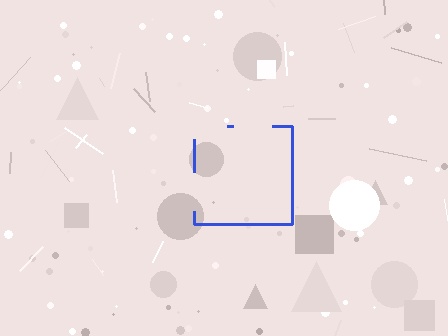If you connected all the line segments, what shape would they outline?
They would outline a square.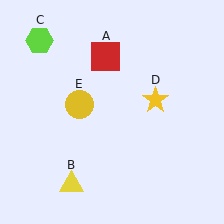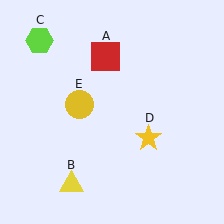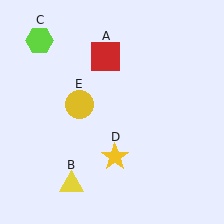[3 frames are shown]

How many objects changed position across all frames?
1 object changed position: yellow star (object D).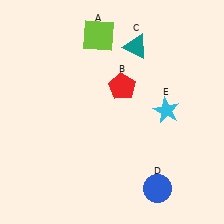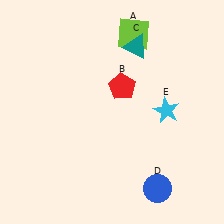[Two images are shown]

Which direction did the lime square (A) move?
The lime square (A) moved right.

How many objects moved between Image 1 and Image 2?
1 object moved between the two images.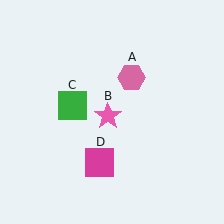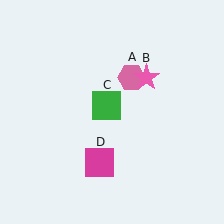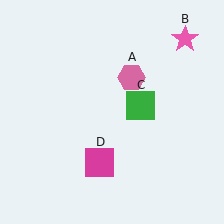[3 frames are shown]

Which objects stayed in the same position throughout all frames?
Pink hexagon (object A) and magenta square (object D) remained stationary.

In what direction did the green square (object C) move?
The green square (object C) moved right.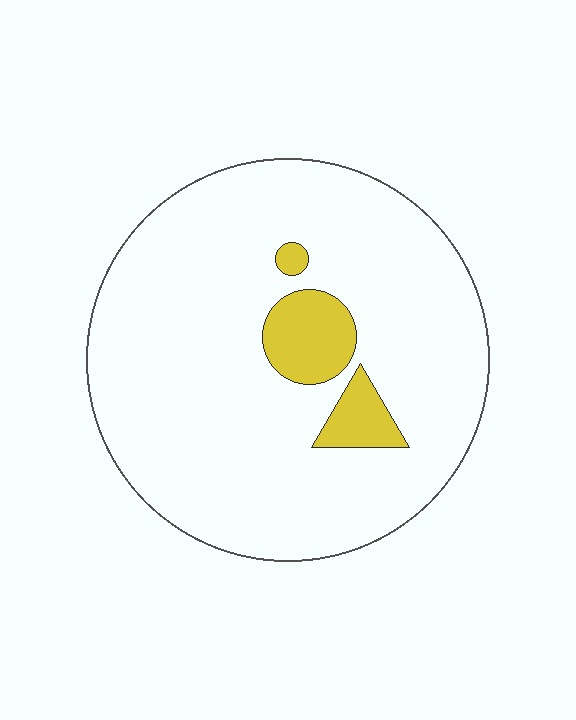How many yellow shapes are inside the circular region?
3.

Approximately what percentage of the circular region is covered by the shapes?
Approximately 10%.